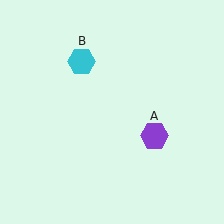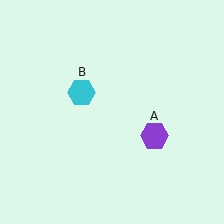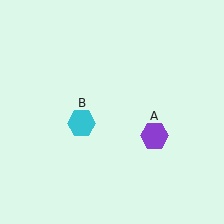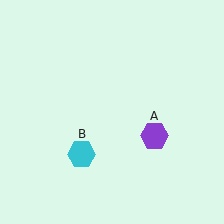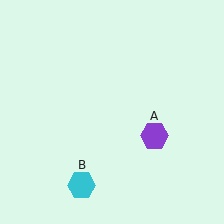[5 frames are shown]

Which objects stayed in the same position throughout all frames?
Purple hexagon (object A) remained stationary.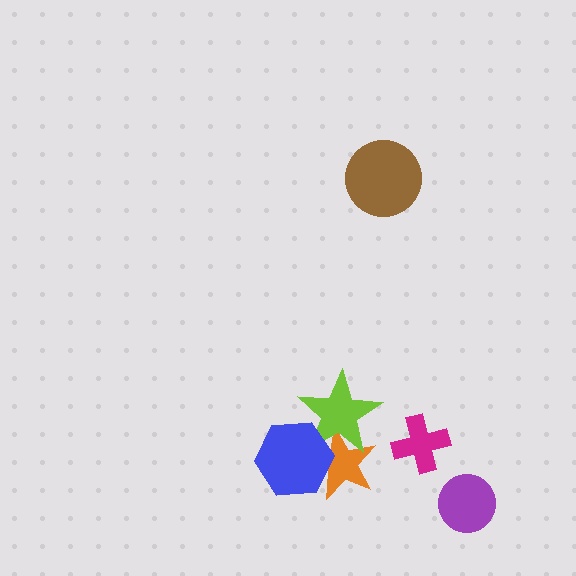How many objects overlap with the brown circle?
0 objects overlap with the brown circle.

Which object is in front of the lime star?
The blue hexagon is in front of the lime star.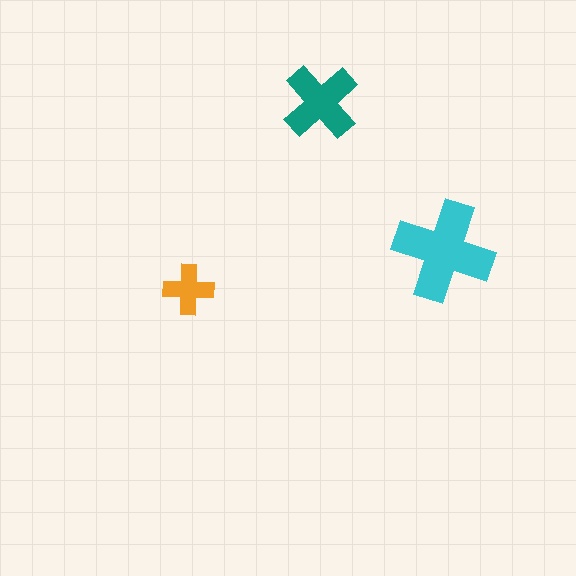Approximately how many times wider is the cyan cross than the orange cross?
About 2 times wider.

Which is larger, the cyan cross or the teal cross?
The cyan one.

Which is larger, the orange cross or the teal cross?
The teal one.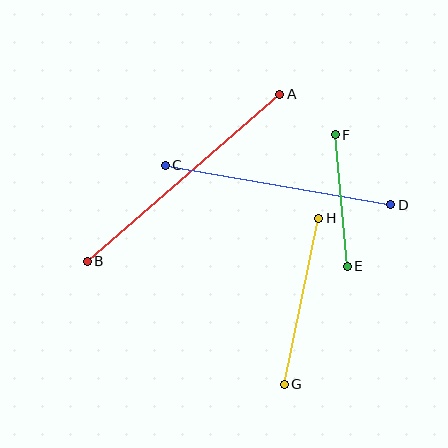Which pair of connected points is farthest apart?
Points A and B are farthest apart.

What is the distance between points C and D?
The distance is approximately 229 pixels.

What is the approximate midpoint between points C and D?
The midpoint is at approximately (278, 185) pixels.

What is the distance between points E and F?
The distance is approximately 132 pixels.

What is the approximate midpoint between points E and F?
The midpoint is at approximately (341, 200) pixels.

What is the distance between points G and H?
The distance is approximately 169 pixels.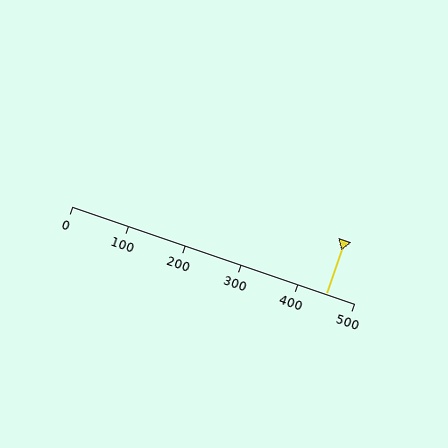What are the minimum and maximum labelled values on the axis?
The axis runs from 0 to 500.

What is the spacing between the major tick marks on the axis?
The major ticks are spaced 100 apart.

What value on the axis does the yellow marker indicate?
The marker indicates approximately 450.